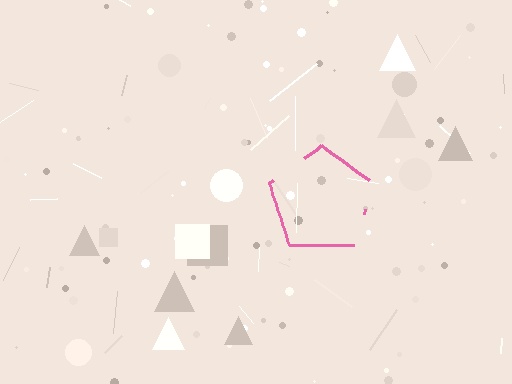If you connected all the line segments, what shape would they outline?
They would outline a pentagon.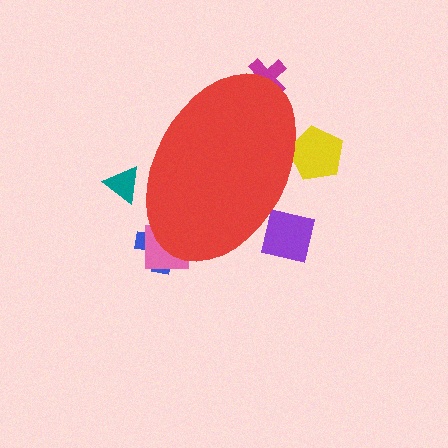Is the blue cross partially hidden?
Yes, the blue cross is partially hidden behind the red ellipse.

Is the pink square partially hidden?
Yes, the pink square is partially hidden behind the red ellipse.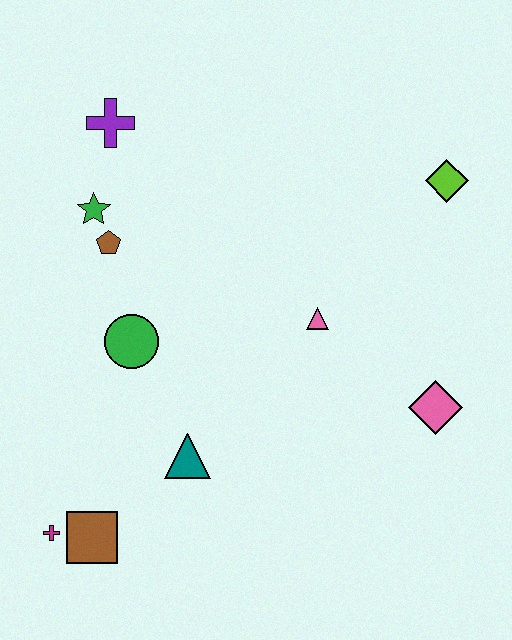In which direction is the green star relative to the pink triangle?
The green star is to the left of the pink triangle.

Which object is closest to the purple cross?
The green star is closest to the purple cross.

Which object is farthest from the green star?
The pink diamond is farthest from the green star.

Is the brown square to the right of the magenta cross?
Yes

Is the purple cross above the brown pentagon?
Yes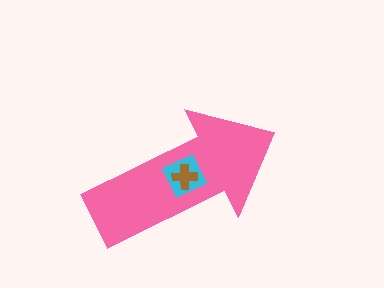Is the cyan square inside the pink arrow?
Yes.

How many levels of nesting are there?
3.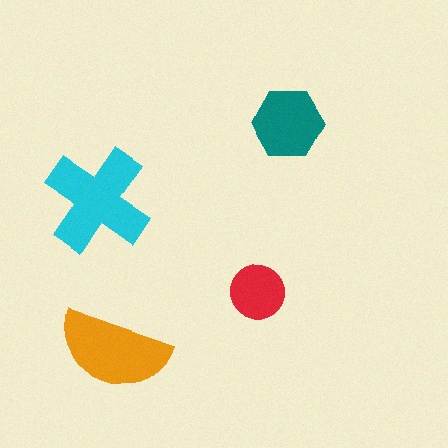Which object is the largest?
The cyan cross.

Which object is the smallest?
The red circle.